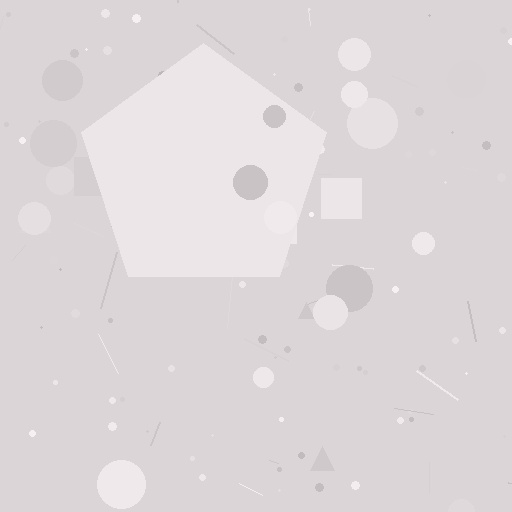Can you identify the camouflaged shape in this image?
The camouflaged shape is a pentagon.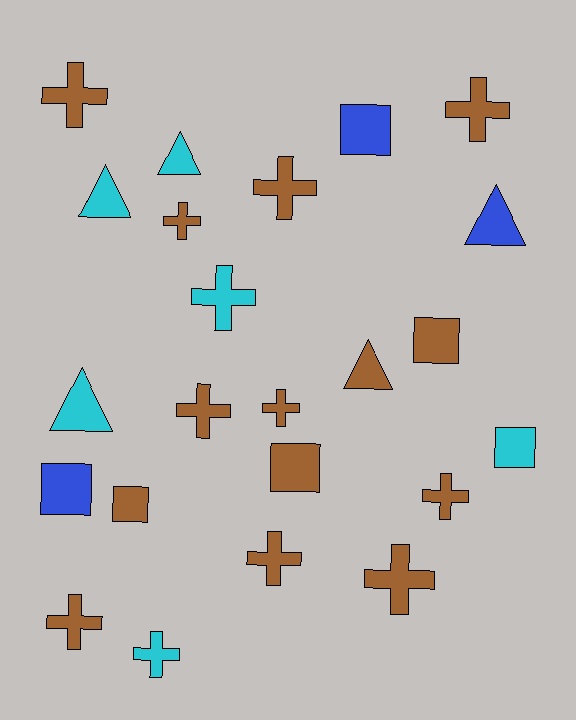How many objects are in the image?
There are 23 objects.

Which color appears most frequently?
Brown, with 14 objects.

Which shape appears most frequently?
Cross, with 12 objects.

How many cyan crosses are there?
There are 2 cyan crosses.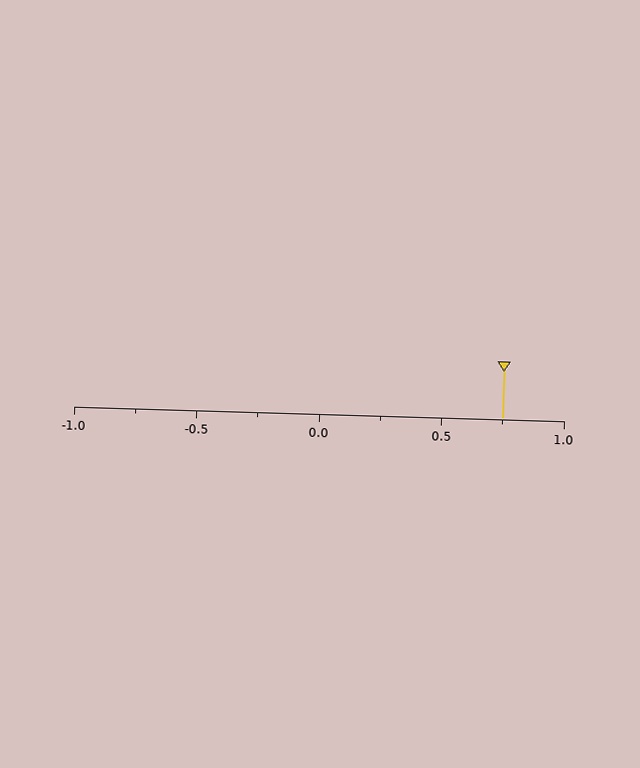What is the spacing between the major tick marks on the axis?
The major ticks are spaced 0.5 apart.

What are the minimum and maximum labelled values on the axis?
The axis runs from -1.0 to 1.0.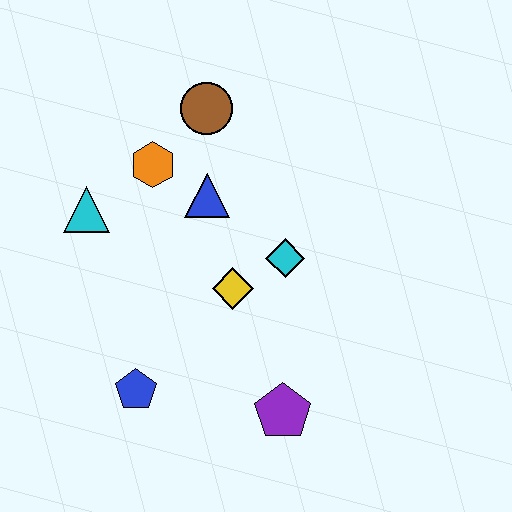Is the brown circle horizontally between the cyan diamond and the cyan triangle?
Yes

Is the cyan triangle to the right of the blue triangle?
No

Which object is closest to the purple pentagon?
The yellow diamond is closest to the purple pentagon.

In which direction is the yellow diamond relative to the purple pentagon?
The yellow diamond is above the purple pentagon.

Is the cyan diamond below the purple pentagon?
No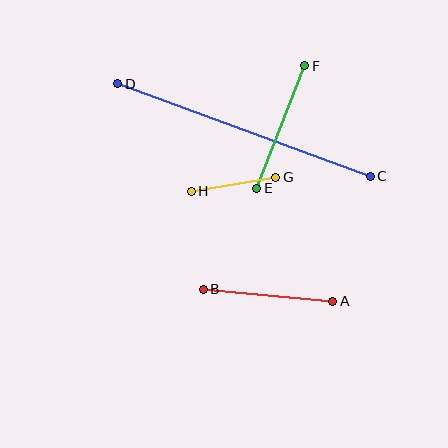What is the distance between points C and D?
The distance is approximately 269 pixels.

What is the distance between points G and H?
The distance is approximately 86 pixels.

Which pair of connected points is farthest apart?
Points C and D are farthest apart.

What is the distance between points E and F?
The distance is approximately 132 pixels.